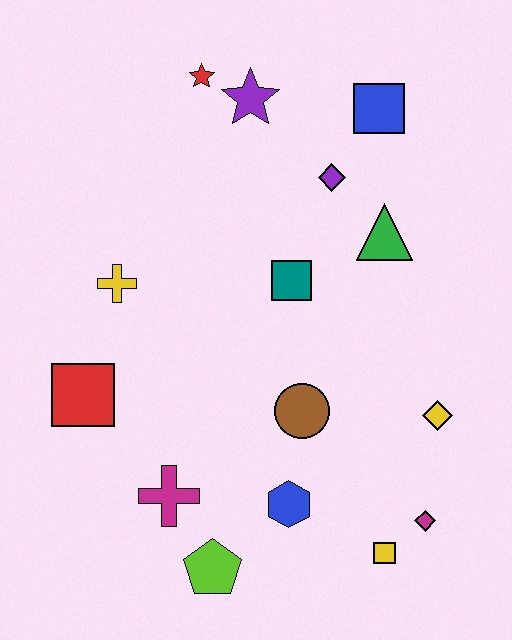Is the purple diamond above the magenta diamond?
Yes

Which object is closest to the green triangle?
The purple diamond is closest to the green triangle.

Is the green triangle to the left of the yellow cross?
No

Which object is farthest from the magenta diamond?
The red star is farthest from the magenta diamond.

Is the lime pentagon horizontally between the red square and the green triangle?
Yes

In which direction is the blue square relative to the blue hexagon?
The blue square is above the blue hexagon.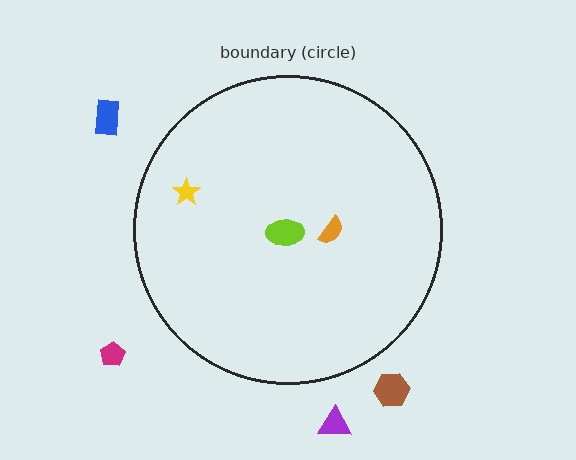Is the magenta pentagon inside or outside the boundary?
Outside.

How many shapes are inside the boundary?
3 inside, 4 outside.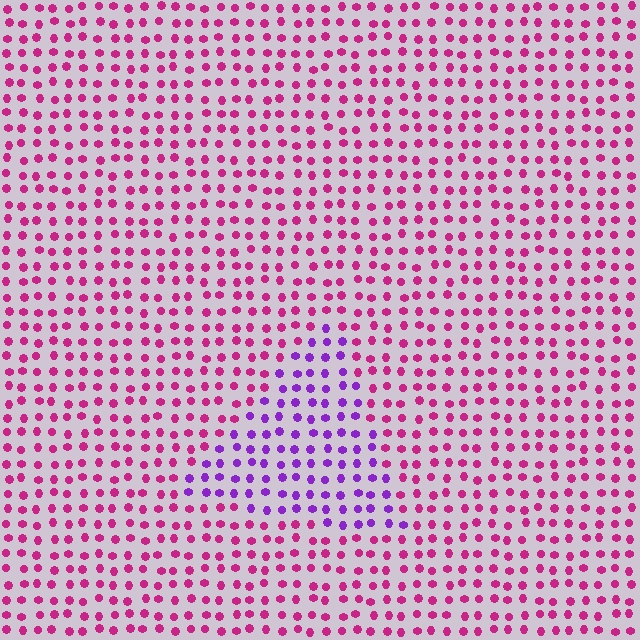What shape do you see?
I see a triangle.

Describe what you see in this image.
The image is filled with small magenta elements in a uniform arrangement. A triangle-shaped region is visible where the elements are tinted to a slightly different hue, forming a subtle color boundary.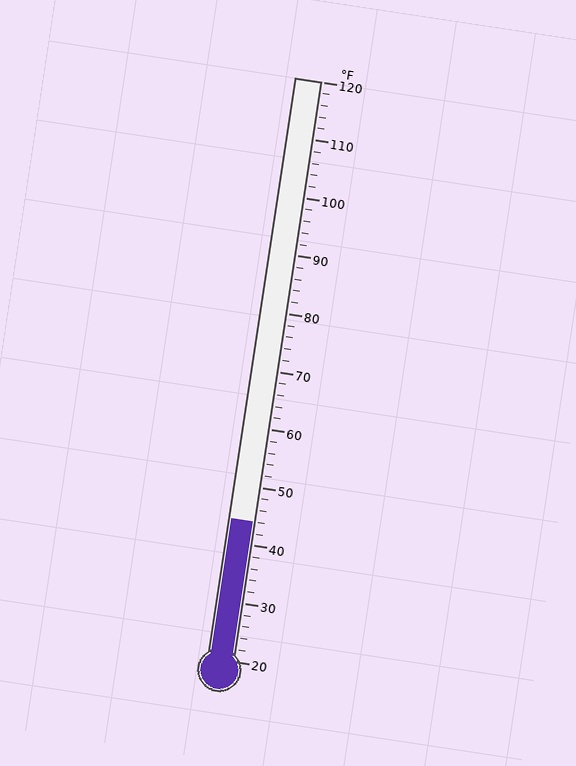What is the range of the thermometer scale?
The thermometer scale ranges from 20°F to 120°F.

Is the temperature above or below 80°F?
The temperature is below 80°F.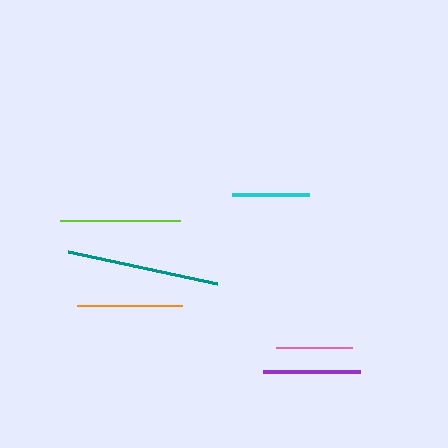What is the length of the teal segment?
The teal segment is approximately 152 pixels long.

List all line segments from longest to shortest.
From longest to shortest: teal, lime, orange, purple, cyan, pink.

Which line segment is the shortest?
The pink line is the shortest at approximately 76 pixels.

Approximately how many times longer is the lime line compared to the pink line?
The lime line is approximately 1.6 times the length of the pink line.